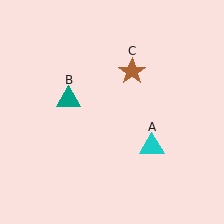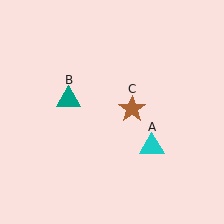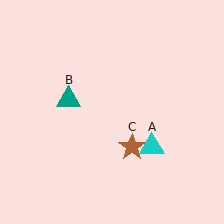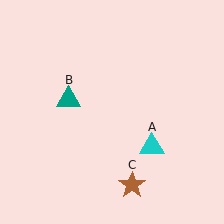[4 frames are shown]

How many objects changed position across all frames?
1 object changed position: brown star (object C).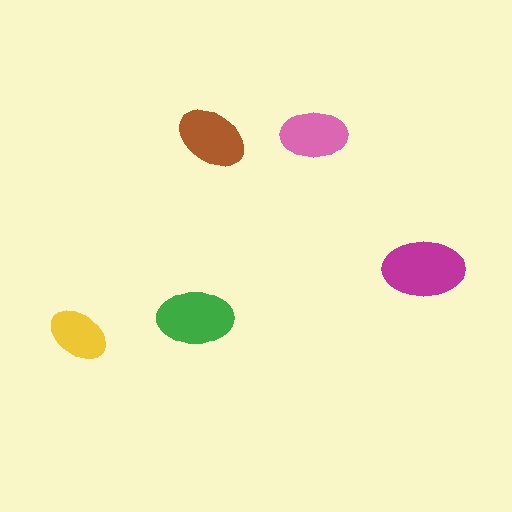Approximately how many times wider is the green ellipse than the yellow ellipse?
About 1.5 times wider.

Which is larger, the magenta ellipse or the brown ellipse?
The magenta one.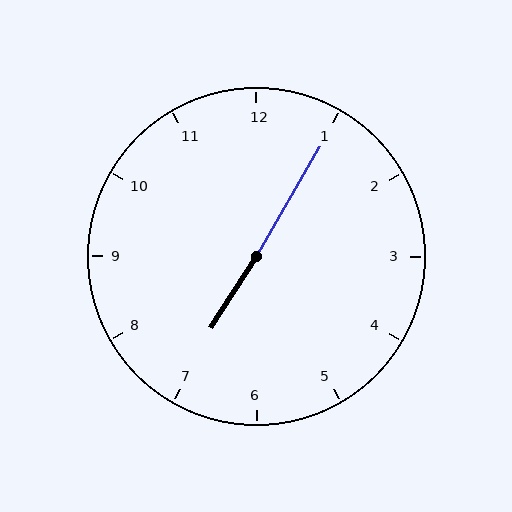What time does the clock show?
7:05.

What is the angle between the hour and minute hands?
Approximately 178 degrees.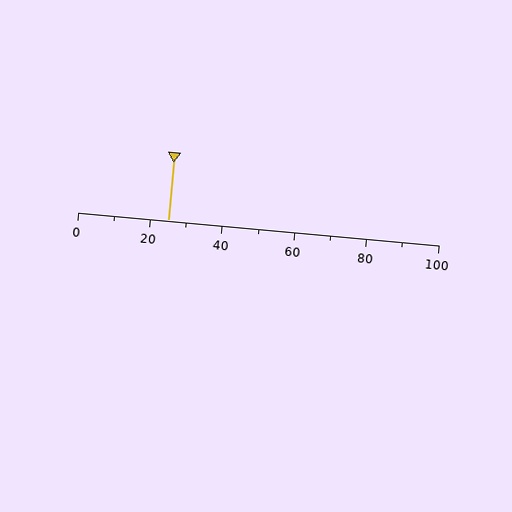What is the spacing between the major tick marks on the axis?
The major ticks are spaced 20 apart.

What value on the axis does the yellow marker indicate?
The marker indicates approximately 25.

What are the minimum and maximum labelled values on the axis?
The axis runs from 0 to 100.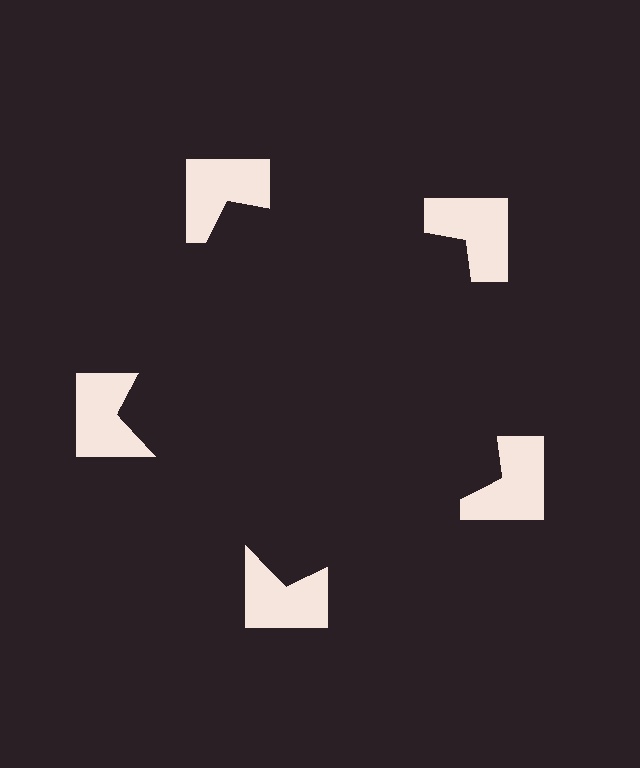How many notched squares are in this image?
There are 5 — one at each vertex of the illusory pentagon.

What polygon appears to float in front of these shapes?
An illusory pentagon — its edges are inferred from the aligned wedge cuts in the notched squares, not physically drawn.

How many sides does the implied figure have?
5 sides.